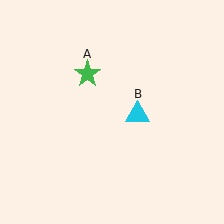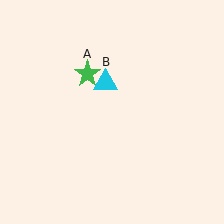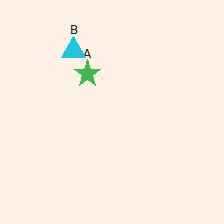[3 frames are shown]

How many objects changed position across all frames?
1 object changed position: cyan triangle (object B).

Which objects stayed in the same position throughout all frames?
Green star (object A) remained stationary.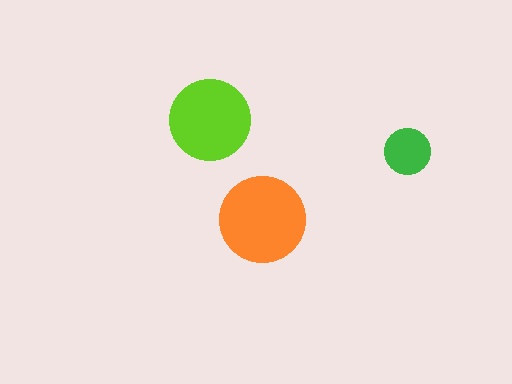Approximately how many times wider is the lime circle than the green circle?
About 1.5 times wider.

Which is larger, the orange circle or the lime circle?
The orange one.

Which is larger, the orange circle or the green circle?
The orange one.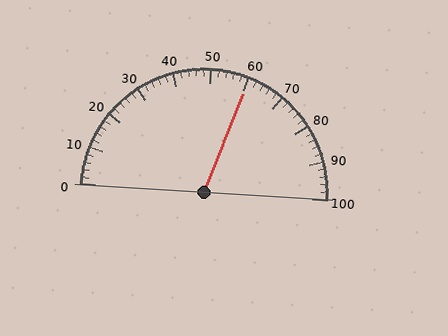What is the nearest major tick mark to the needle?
The nearest major tick mark is 60.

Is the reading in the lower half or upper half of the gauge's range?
The reading is in the upper half of the range (0 to 100).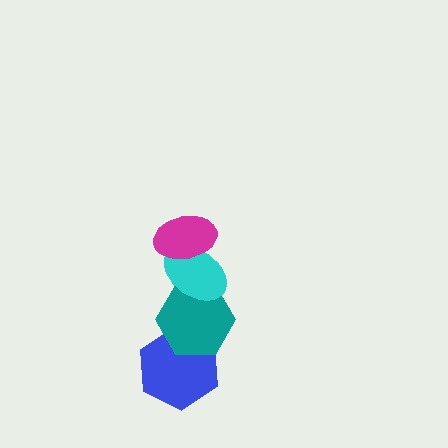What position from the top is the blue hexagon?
The blue hexagon is 4th from the top.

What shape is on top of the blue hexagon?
The teal hexagon is on top of the blue hexagon.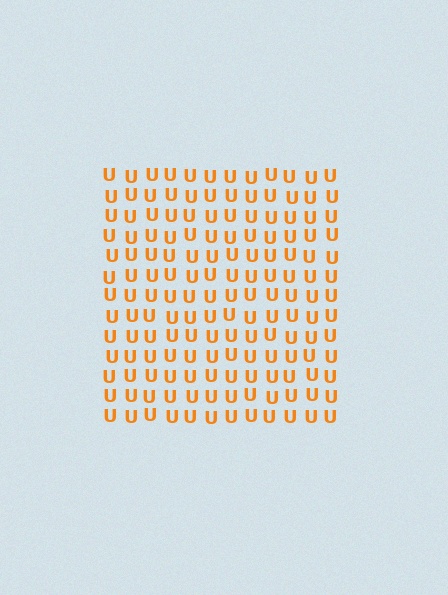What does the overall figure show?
The overall figure shows a square.